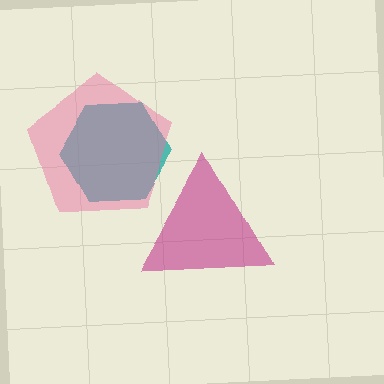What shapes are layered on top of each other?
The layered shapes are: a magenta triangle, a teal hexagon, a pink pentagon.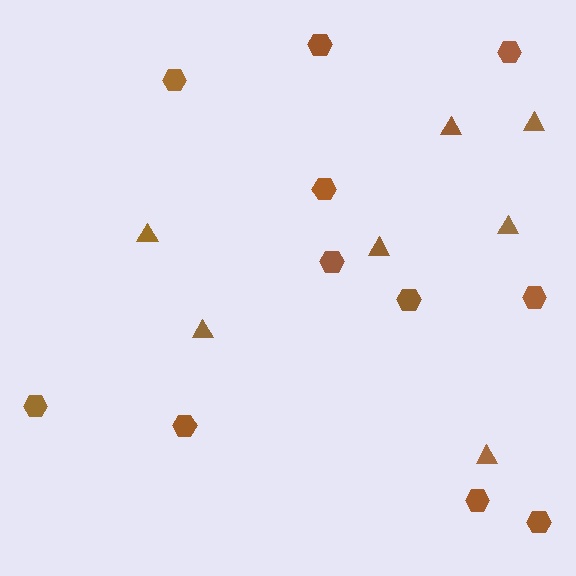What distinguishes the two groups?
There are 2 groups: one group of triangles (7) and one group of hexagons (11).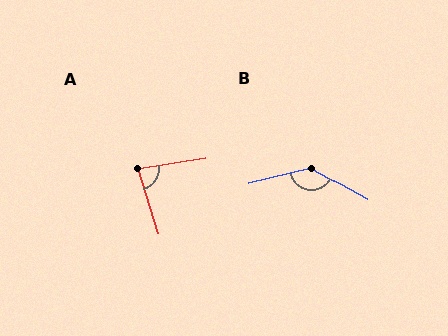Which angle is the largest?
B, at approximately 137 degrees.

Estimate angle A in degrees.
Approximately 81 degrees.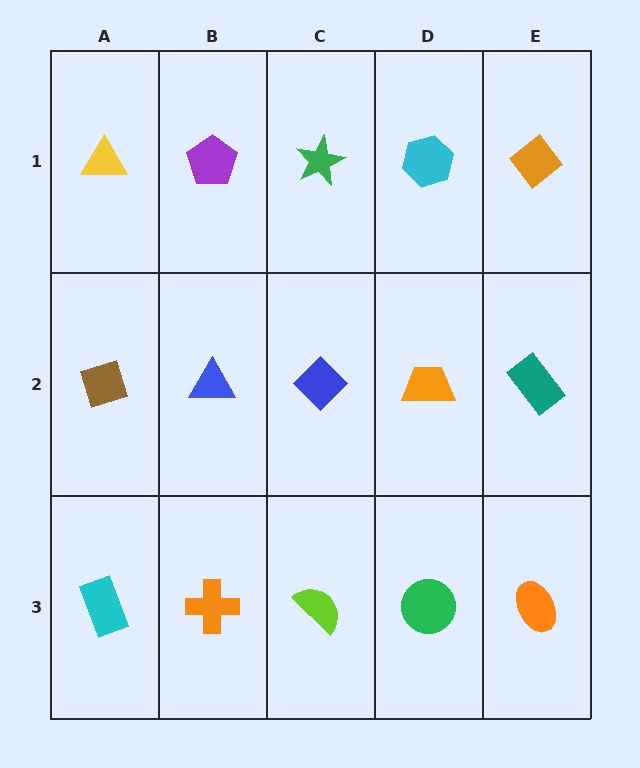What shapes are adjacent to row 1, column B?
A blue triangle (row 2, column B), a yellow triangle (row 1, column A), a green star (row 1, column C).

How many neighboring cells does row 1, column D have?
3.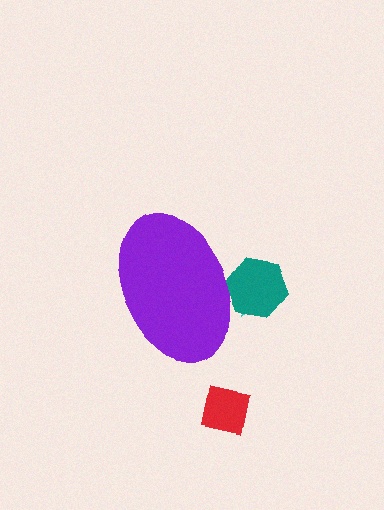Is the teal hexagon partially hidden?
Yes, the teal hexagon is partially hidden behind the purple ellipse.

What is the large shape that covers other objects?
A purple ellipse.